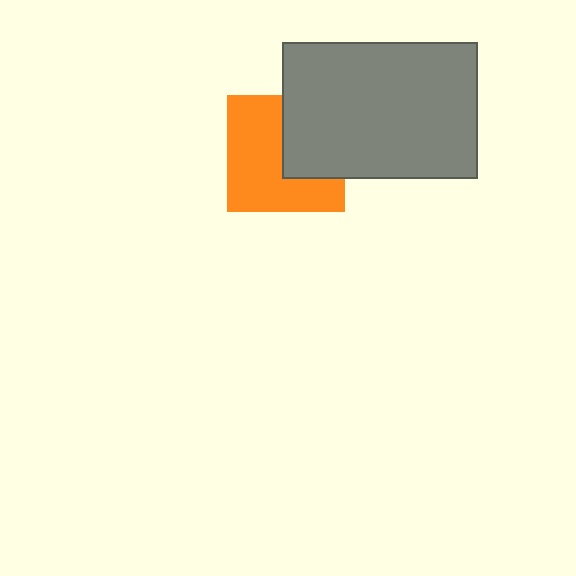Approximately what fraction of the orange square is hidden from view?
Roughly 39% of the orange square is hidden behind the gray rectangle.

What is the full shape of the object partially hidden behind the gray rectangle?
The partially hidden object is an orange square.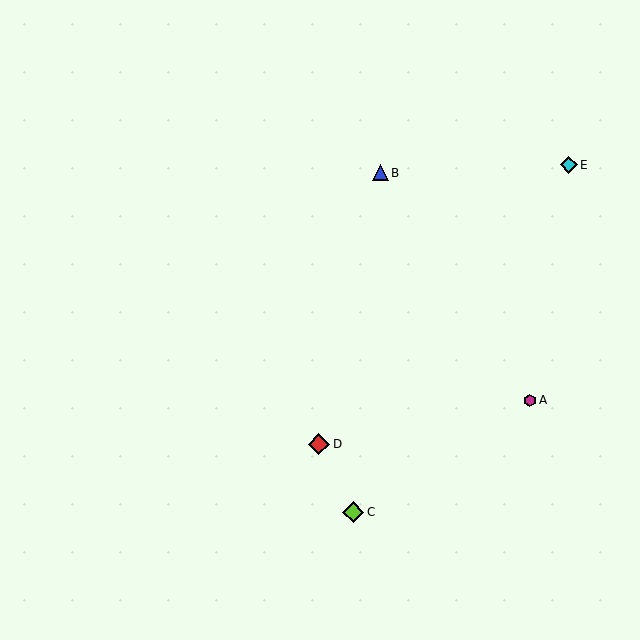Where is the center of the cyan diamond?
The center of the cyan diamond is at (569, 165).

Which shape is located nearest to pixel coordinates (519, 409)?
The magenta hexagon (labeled A) at (530, 400) is nearest to that location.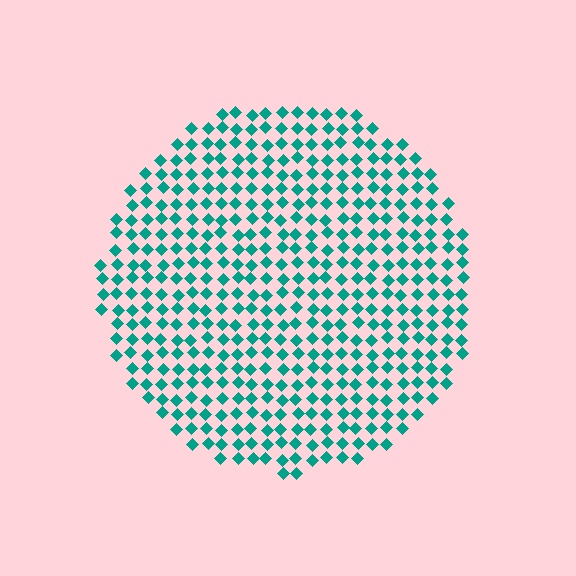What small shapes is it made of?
It is made of small diamonds.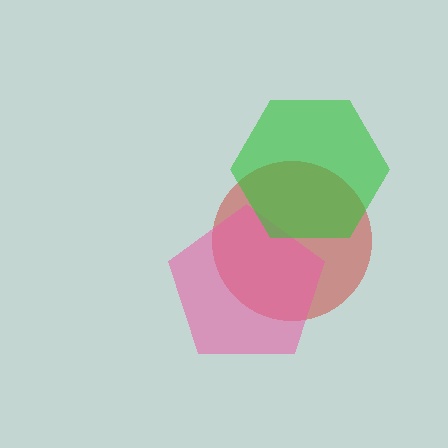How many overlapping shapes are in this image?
There are 3 overlapping shapes in the image.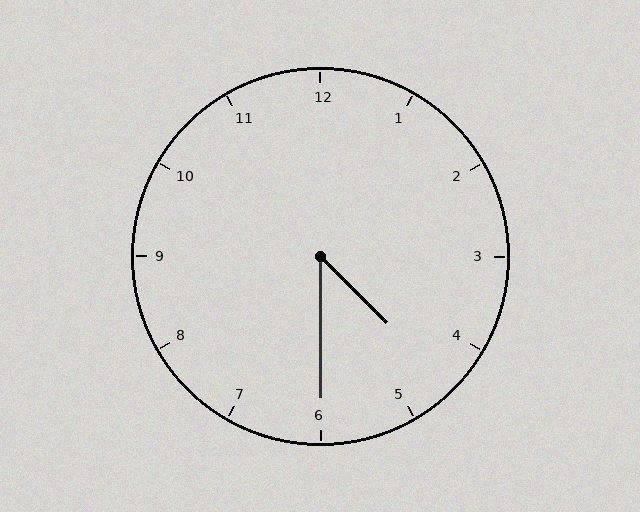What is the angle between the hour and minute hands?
Approximately 45 degrees.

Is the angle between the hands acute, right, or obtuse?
It is acute.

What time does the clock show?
4:30.